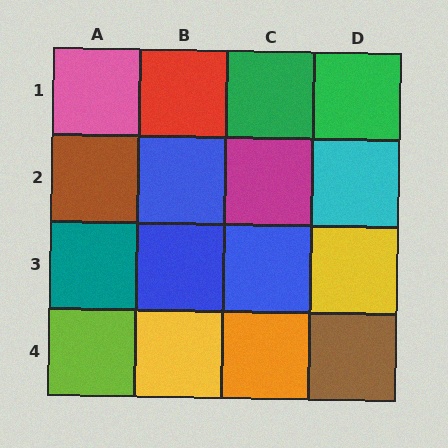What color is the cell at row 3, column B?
Blue.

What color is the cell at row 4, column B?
Yellow.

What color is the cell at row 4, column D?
Brown.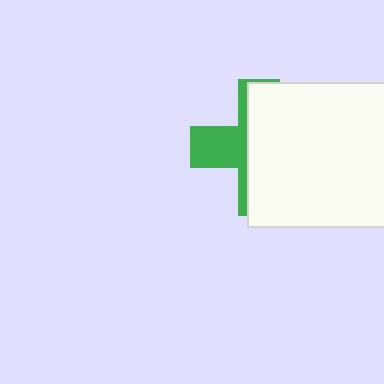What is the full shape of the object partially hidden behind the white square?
The partially hidden object is a green cross.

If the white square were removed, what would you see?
You would see the complete green cross.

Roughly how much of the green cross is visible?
A small part of it is visible (roughly 35%).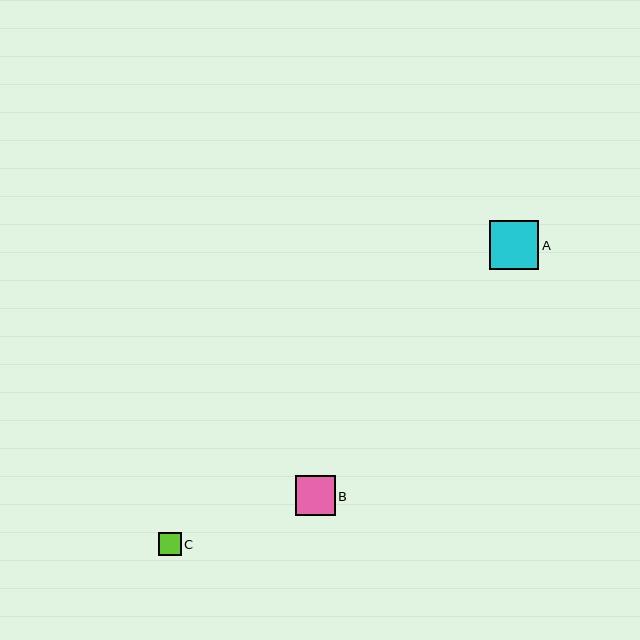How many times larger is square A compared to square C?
Square A is approximately 2.2 times the size of square C.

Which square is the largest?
Square A is the largest with a size of approximately 49 pixels.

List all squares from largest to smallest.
From largest to smallest: A, B, C.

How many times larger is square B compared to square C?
Square B is approximately 1.8 times the size of square C.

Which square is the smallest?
Square C is the smallest with a size of approximately 23 pixels.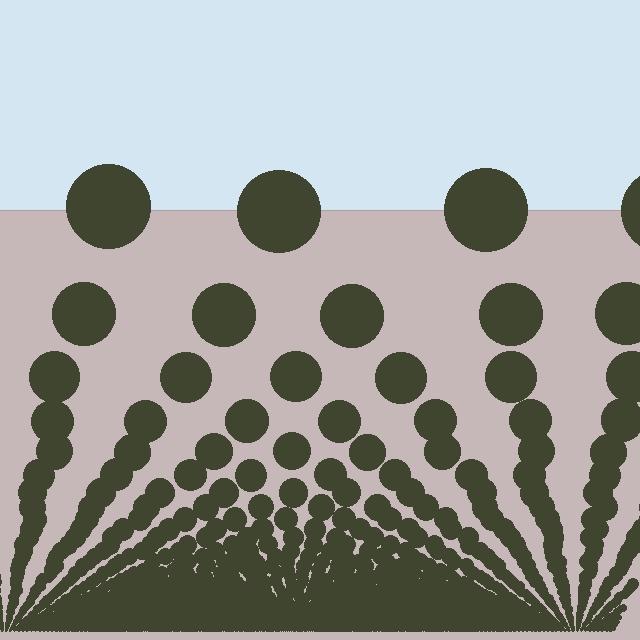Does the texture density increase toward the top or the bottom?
Density increases toward the bottom.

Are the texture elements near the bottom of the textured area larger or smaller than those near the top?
Smaller. The gradient is inverted — elements near the bottom are smaller and denser.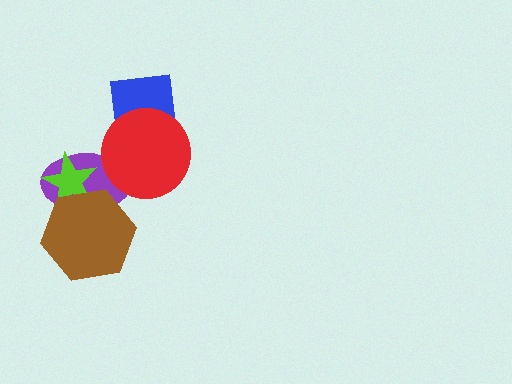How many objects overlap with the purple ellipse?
3 objects overlap with the purple ellipse.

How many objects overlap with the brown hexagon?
2 objects overlap with the brown hexagon.